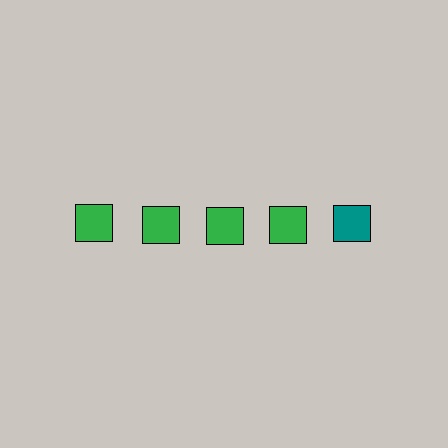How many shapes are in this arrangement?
There are 5 shapes arranged in a grid pattern.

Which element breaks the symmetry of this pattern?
The teal square in the top row, rightmost column breaks the symmetry. All other shapes are green squares.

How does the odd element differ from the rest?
It has a different color: teal instead of green.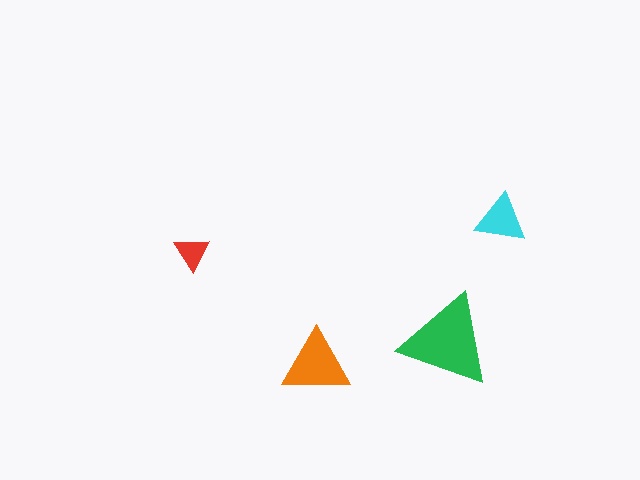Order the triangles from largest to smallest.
the green one, the orange one, the cyan one, the red one.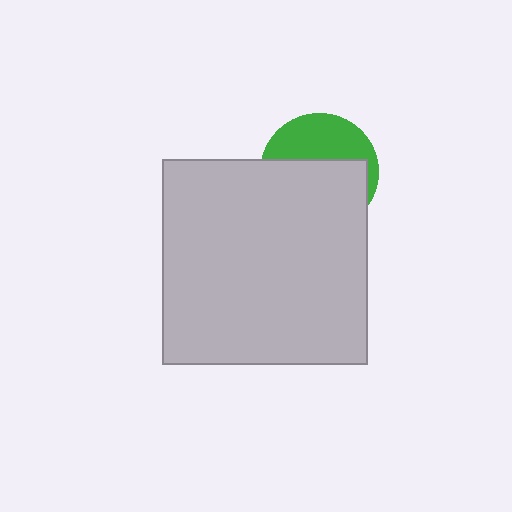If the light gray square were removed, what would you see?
You would see the complete green circle.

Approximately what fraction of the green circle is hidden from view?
Roughly 60% of the green circle is hidden behind the light gray square.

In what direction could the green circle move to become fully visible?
The green circle could move up. That would shift it out from behind the light gray square entirely.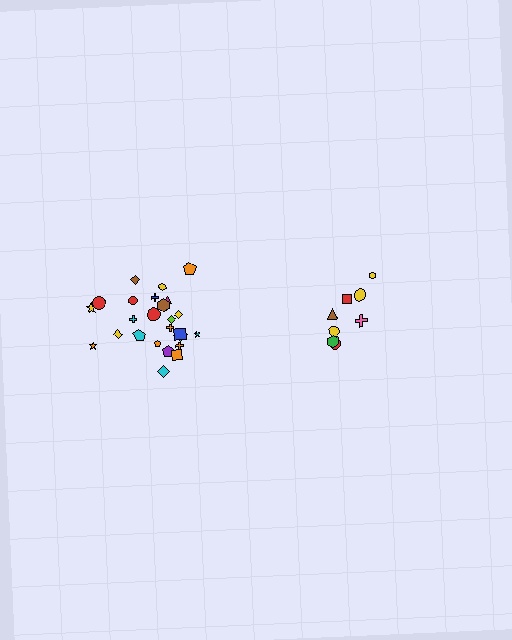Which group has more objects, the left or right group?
The left group.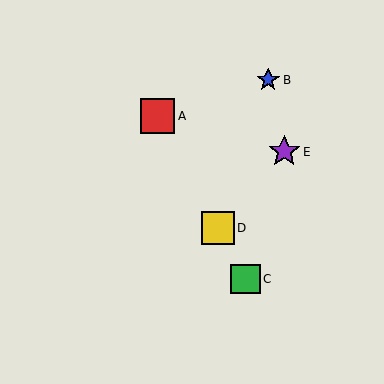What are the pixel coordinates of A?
Object A is at (157, 116).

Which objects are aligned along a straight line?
Objects A, C, D are aligned along a straight line.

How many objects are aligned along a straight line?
3 objects (A, C, D) are aligned along a straight line.